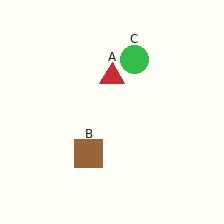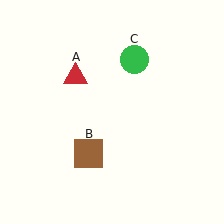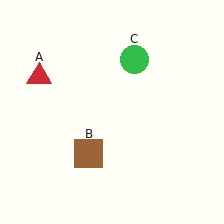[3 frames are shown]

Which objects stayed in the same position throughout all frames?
Brown square (object B) and green circle (object C) remained stationary.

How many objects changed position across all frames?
1 object changed position: red triangle (object A).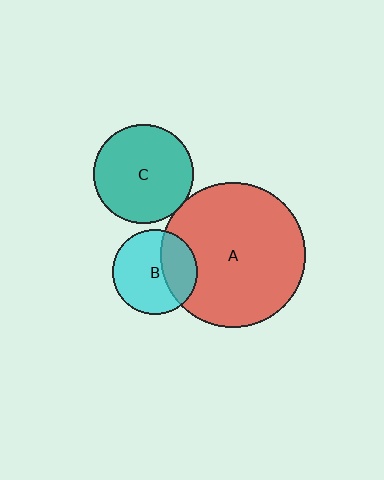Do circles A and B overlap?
Yes.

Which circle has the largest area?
Circle A (red).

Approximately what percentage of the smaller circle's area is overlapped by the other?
Approximately 35%.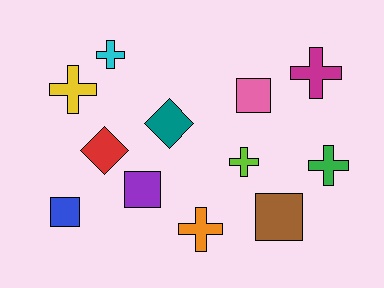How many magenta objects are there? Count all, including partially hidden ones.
There is 1 magenta object.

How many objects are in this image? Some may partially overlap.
There are 12 objects.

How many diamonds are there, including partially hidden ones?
There are 2 diamonds.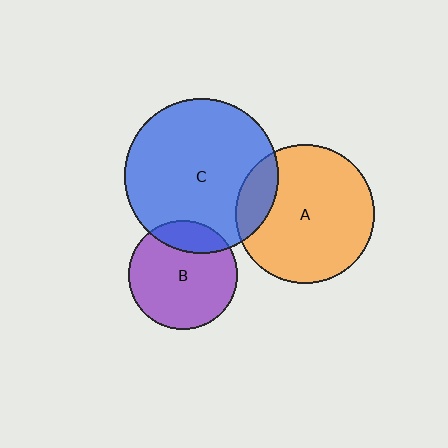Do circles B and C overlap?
Yes.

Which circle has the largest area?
Circle C (blue).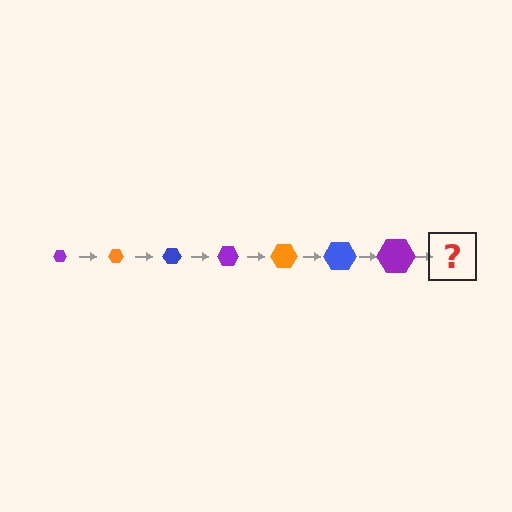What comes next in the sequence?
The next element should be an orange hexagon, larger than the previous one.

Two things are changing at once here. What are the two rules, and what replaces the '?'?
The two rules are that the hexagon grows larger each step and the color cycles through purple, orange, and blue. The '?' should be an orange hexagon, larger than the previous one.